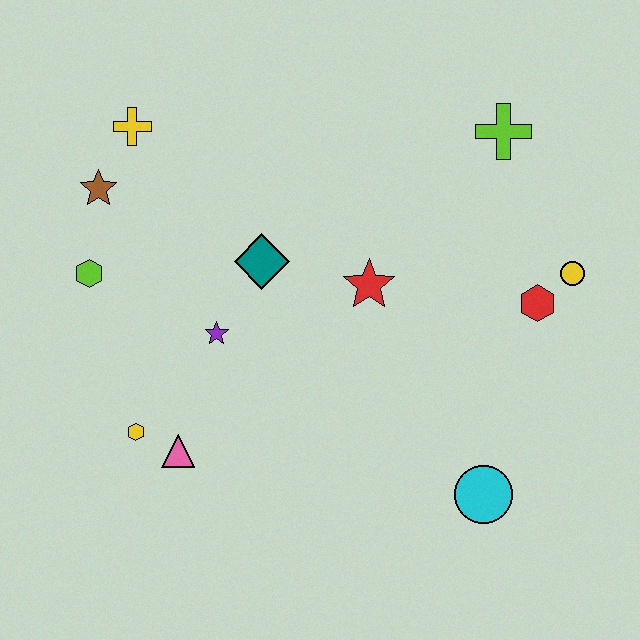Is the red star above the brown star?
No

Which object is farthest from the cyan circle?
The yellow cross is farthest from the cyan circle.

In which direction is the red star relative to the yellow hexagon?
The red star is to the right of the yellow hexagon.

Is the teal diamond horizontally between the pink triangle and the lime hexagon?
No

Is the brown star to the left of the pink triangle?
Yes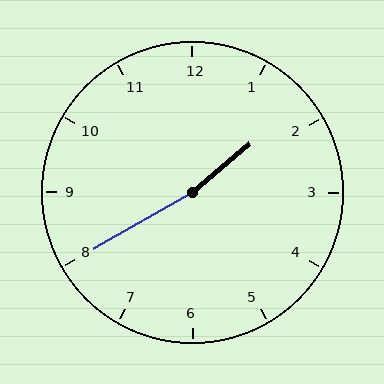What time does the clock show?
1:40.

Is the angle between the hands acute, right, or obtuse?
It is obtuse.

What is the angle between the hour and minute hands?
Approximately 170 degrees.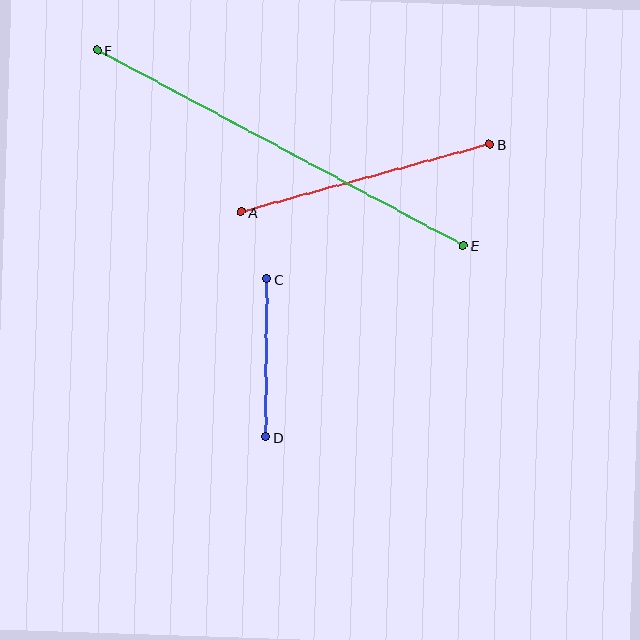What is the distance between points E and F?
The distance is approximately 415 pixels.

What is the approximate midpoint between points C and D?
The midpoint is at approximately (266, 358) pixels.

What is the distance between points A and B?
The distance is approximately 258 pixels.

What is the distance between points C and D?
The distance is approximately 158 pixels.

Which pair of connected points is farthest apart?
Points E and F are farthest apart.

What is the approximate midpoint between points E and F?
The midpoint is at approximately (280, 148) pixels.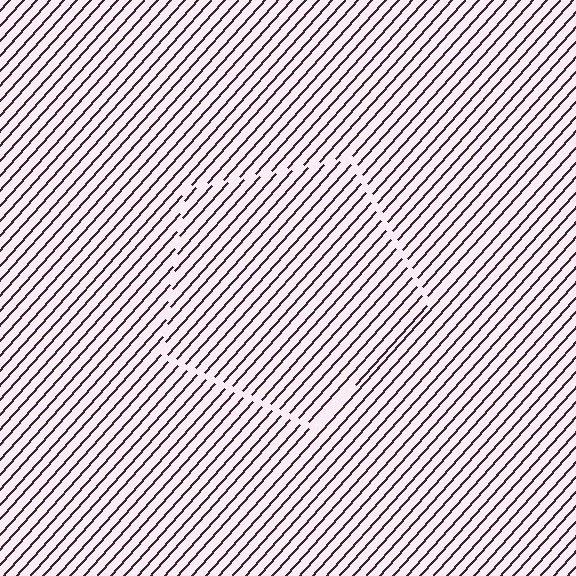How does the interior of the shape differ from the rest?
The interior of the shape contains the same grating, shifted by half a period — the contour is defined by the phase discontinuity where line-ends from the inner and outer gratings abut.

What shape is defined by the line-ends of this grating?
An illusory pentagon. The interior of the shape contains the same grating, shifted by half a period — the contour is defined by the phase discontinuity where line-ends from the inner and outer gratings abut.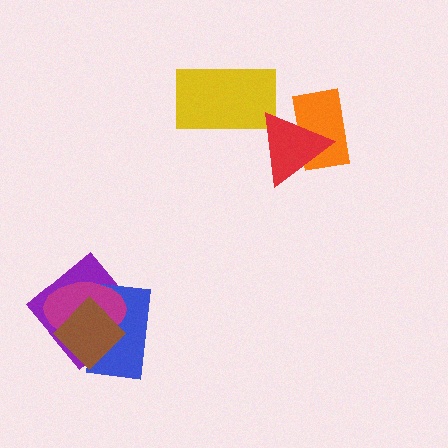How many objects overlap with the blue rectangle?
3 objects overlap with the blue rectangle.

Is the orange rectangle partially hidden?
Yes, it is partially covered by another shape.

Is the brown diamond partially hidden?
No, no other shape covers it.